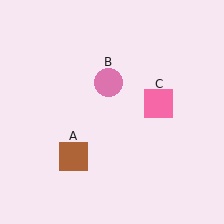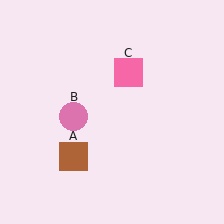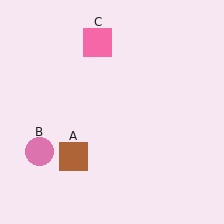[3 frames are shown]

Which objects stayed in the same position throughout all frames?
Brown square (object A) remained stationary.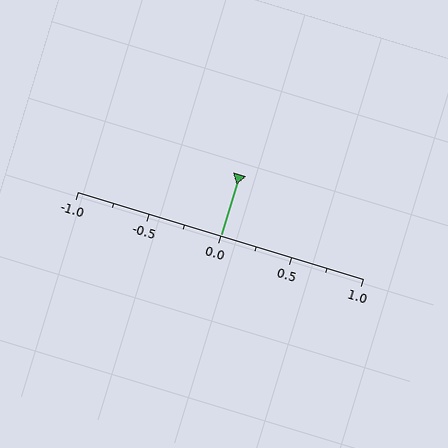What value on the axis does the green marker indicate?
The marker indicates approximately 0.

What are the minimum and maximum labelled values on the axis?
The axis runs from -1.0 to 1.0.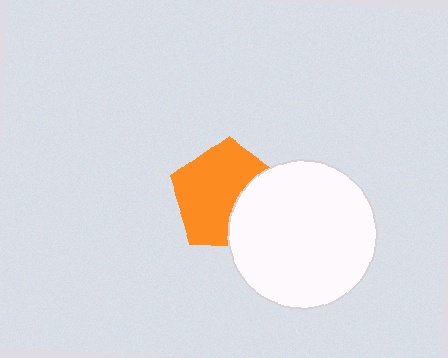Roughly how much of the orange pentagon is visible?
Most of it is visible (roughly 67%).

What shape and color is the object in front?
The object in front is a white circle.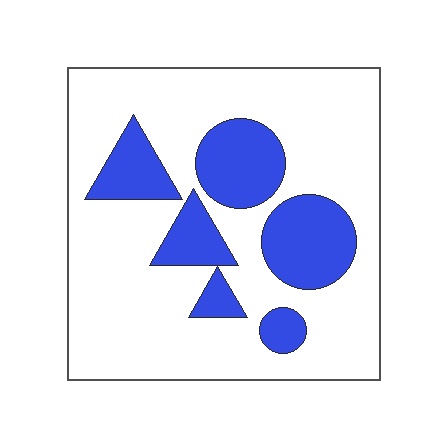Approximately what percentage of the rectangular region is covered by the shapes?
Approximately 25%.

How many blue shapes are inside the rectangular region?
6.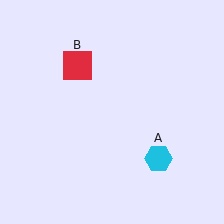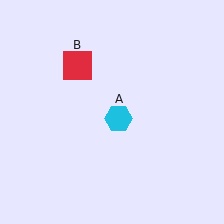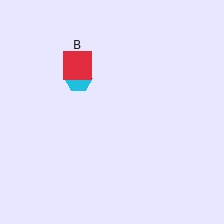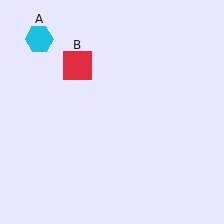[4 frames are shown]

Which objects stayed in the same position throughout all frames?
Red square (object B) remained stationary.